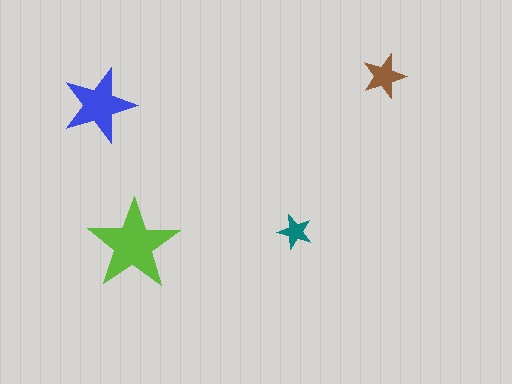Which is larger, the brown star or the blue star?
The blue one.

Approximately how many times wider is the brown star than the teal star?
About 1.5 times wider.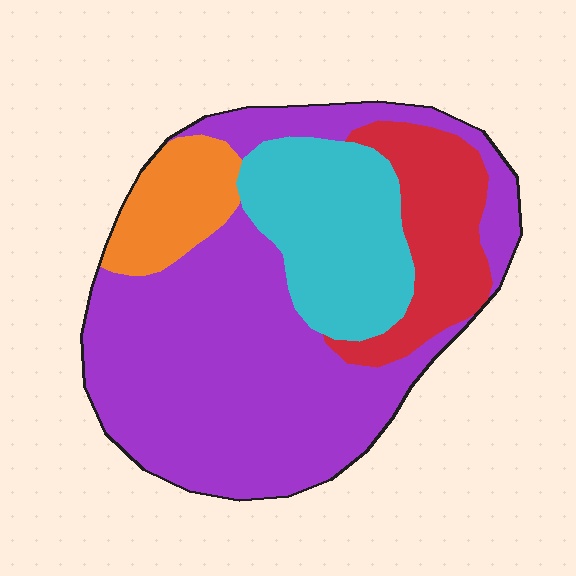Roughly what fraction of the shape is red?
Red covers around 15% of the shape.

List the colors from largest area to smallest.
From largest to smallest: purple, cyan, red, orange.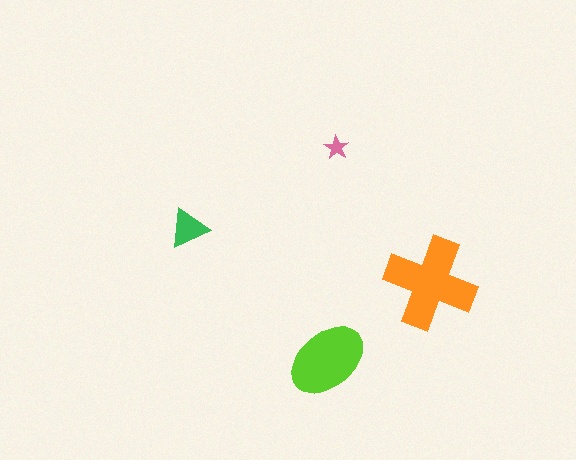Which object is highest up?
The pink star is topmost.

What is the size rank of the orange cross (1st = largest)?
1st.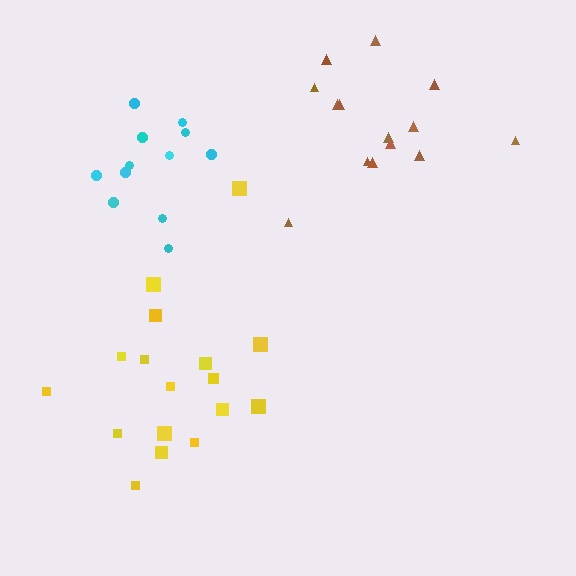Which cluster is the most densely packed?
Yellow.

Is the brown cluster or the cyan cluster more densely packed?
Cyan.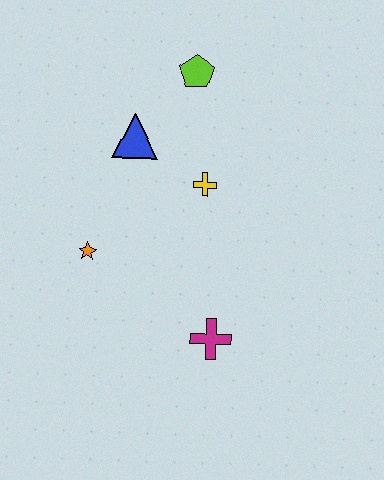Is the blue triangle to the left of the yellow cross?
Yes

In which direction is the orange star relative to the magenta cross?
The orange star is to the left of the magenta cross.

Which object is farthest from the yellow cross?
The magenta cross is farthest from the yellow cross.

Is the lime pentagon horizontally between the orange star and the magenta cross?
Yes